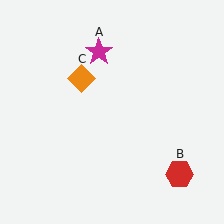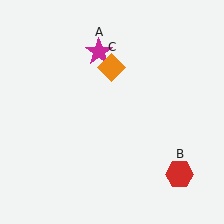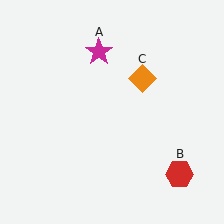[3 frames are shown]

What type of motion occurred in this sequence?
The orange diamond (object C) rotated clockwise around the center of the scene.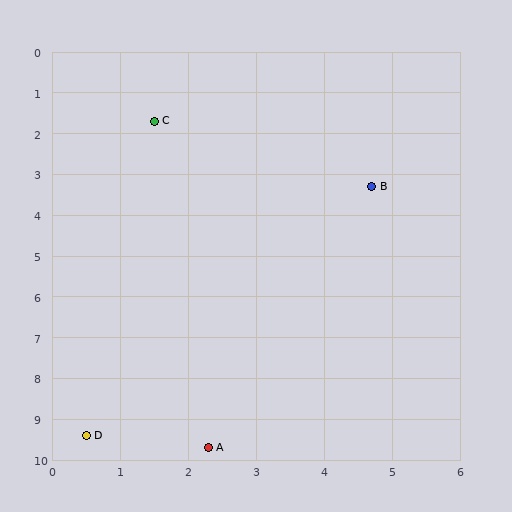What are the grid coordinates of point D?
Point D is at approximately (0.5, 9.4).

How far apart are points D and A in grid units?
Points D and A are about 1.8 grid units apart.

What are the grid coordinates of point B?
Point B is at approximately (4.7, 3.3).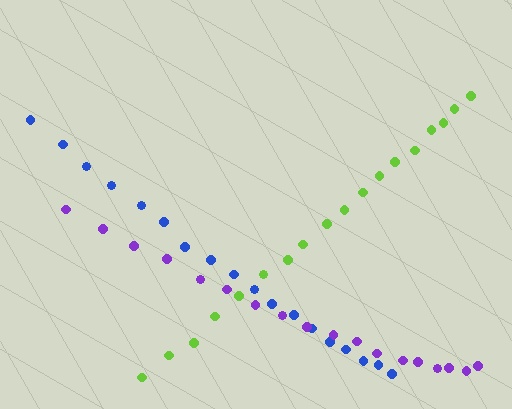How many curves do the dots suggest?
There are 3 distinct paths.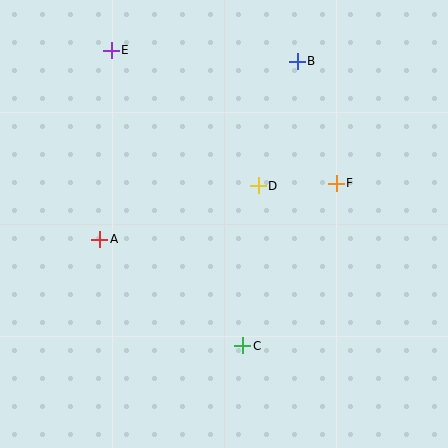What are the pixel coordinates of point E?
Point E is at (111, 50).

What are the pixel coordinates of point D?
Point D is at (258, 186).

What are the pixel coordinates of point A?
Point A is at (100, 239).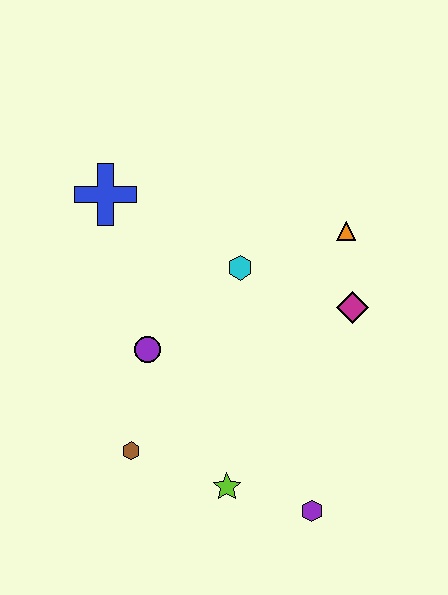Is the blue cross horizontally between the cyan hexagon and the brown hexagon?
No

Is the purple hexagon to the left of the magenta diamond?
Yes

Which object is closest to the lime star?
The purple hexagon is closest to the lime star.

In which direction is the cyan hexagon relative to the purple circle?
The cyan hexagon is to the right of the purple circle.